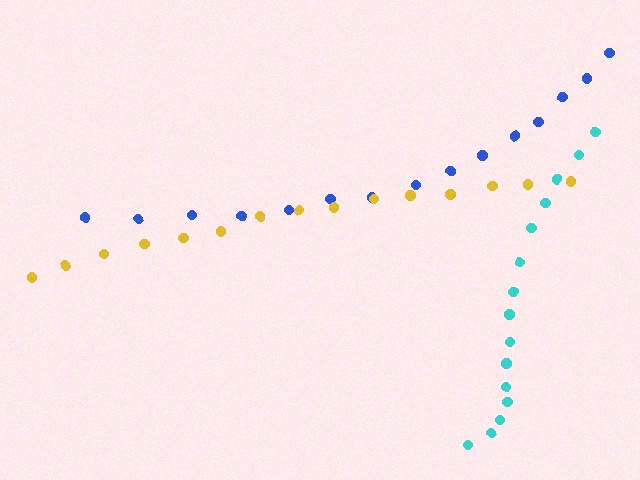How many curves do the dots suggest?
There are 3 distinct paths.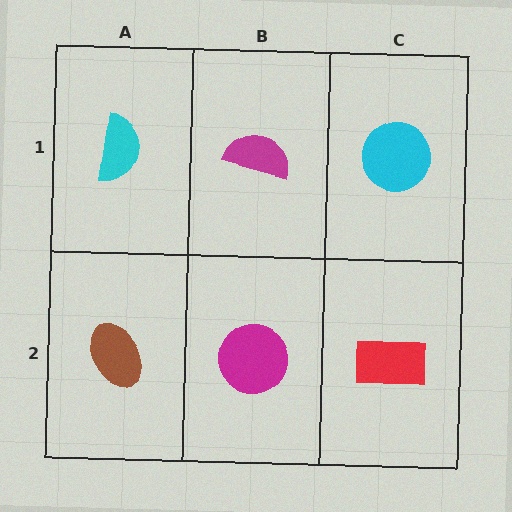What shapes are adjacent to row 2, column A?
A cyan semicircle (row 1, column A), a magenta circle (row 2, column B).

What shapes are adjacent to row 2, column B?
A magenta semicircle (row 1, column B), a brown ellipse (row 2, column A), a red rectangle (row 2, column C).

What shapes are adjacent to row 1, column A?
A brown ellipse (row 2, column A), a magenta semicircle (row 1, column B).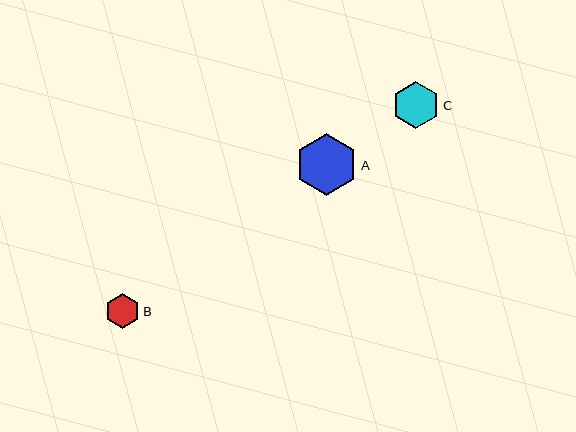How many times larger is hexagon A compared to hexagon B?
Hexagon A is approximately 1.8 times the size of hexagon B.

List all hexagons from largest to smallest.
From largest to smallest: A, C, B.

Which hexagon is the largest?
Hexagon A is the largest with a size of approximately 62 pixels.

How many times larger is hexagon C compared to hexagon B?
Hexagon C is approximately 1.4 times the size of hexagon B.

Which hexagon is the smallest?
Hexagon B is the smallest with a size of approximately 35 pixels.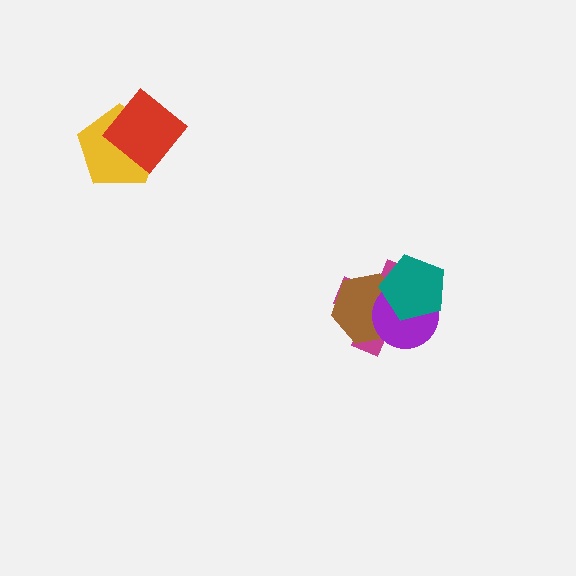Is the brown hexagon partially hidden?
Yes, it is partially covered by another shape.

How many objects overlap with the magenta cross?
3 objects overlap with the magenta cross.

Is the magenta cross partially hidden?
Yes, it is partially covered by another shape.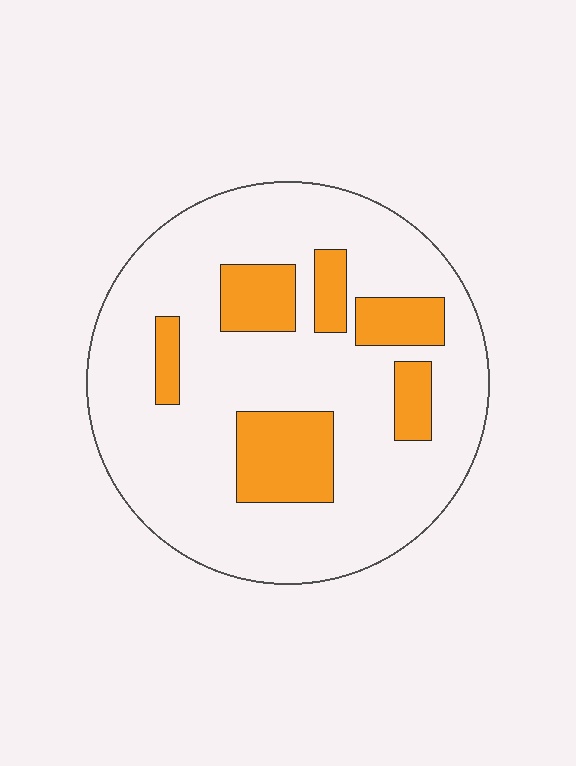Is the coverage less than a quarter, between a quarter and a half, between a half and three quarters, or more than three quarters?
Less than a quarter.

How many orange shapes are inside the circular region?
6.